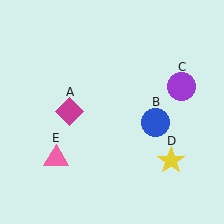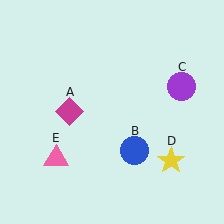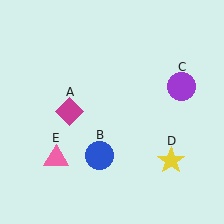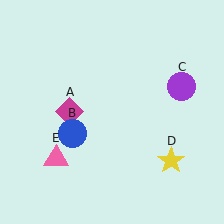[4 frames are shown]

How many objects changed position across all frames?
1 object changed position: blue circle (object B).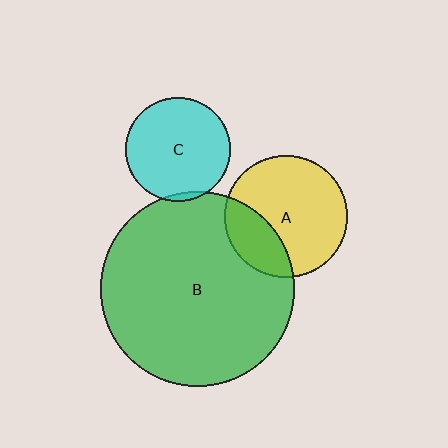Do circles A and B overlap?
Yes.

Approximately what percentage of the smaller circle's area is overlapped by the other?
Approximately 25%.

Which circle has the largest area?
Circle B (green).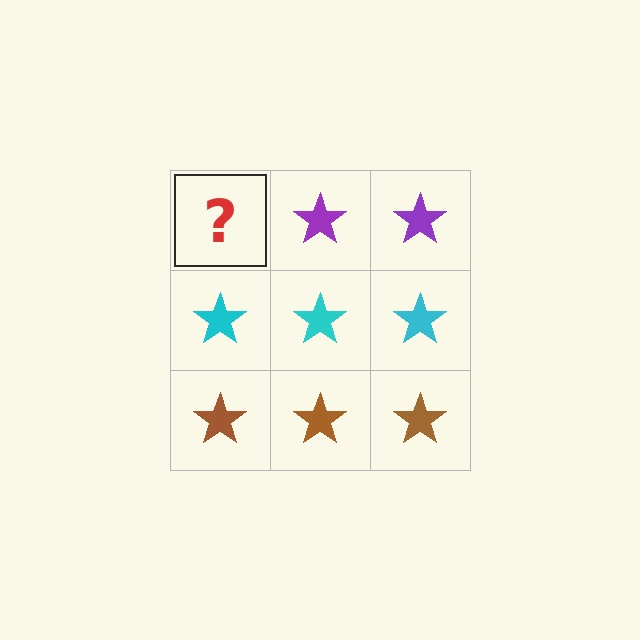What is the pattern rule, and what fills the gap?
The rule is that each row has a consistent color. The gap should be filled with a purple star.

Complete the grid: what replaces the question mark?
The question mark should be replaced with a purple star.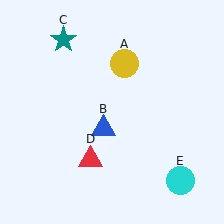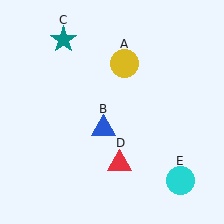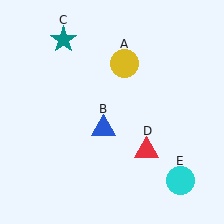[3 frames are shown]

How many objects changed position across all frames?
1 object changed position: red triangle (object D).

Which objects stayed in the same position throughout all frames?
Yellow circle (object A) and blue triangle (object B) and teal star (object C) and cyan circle (object E) remained stationary.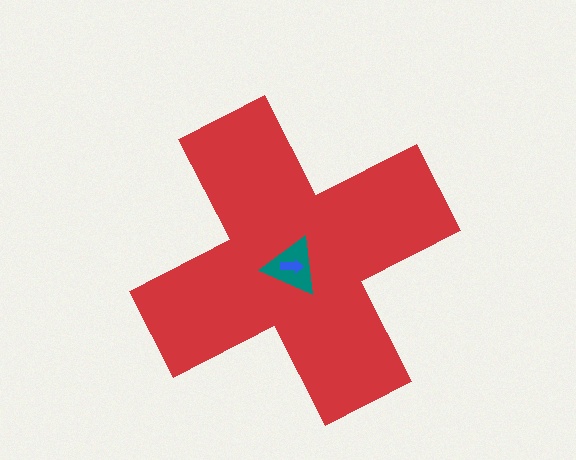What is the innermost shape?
The blue arrow.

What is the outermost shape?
The red cross.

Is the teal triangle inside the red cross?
Yes.